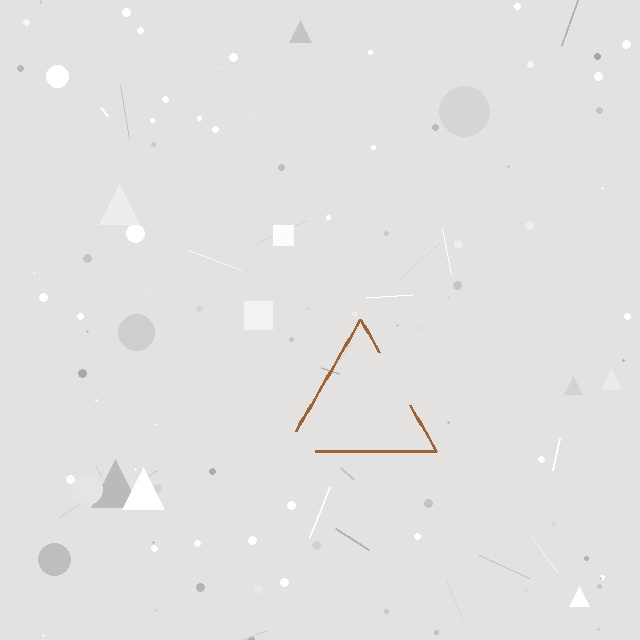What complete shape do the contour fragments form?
The contour fragments form a triangle.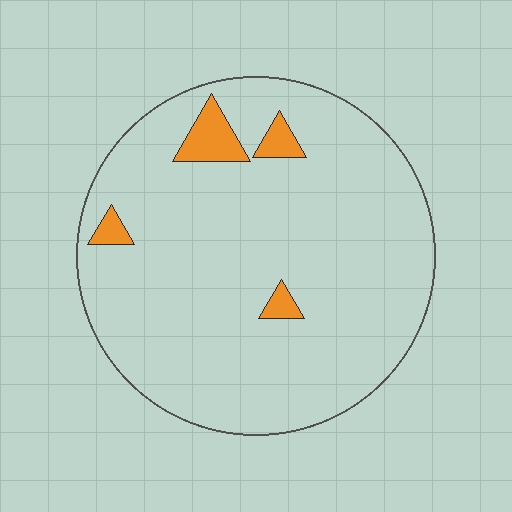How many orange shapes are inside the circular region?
4.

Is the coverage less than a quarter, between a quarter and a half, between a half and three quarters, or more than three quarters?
Less than a quarter.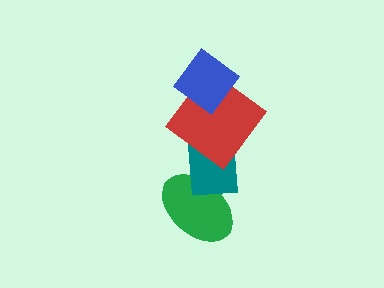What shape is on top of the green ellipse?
The teal rectangle is on top of the green ellipse.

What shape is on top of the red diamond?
The blue diamond is on top of the red diamond.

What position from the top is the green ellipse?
The green ellipse is 4th from the top.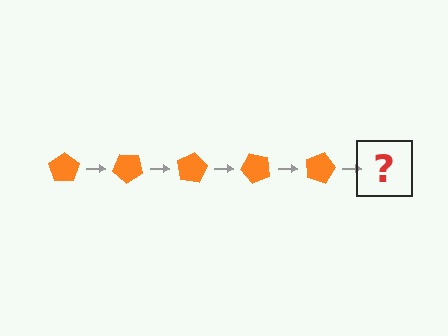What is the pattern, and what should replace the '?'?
The pattern is that the pentagon rotates 40 degrees each step. The '?' should be an orange pentagon rotated 200 degrees.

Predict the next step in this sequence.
The next step is an orange pentagon rotated 200 degrees.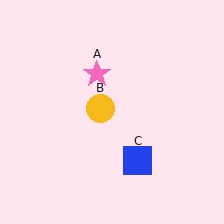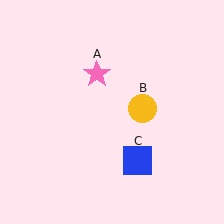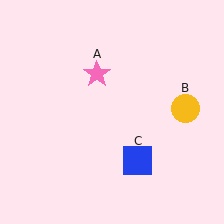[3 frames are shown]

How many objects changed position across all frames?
1 object changed position: yellow circle (object B).